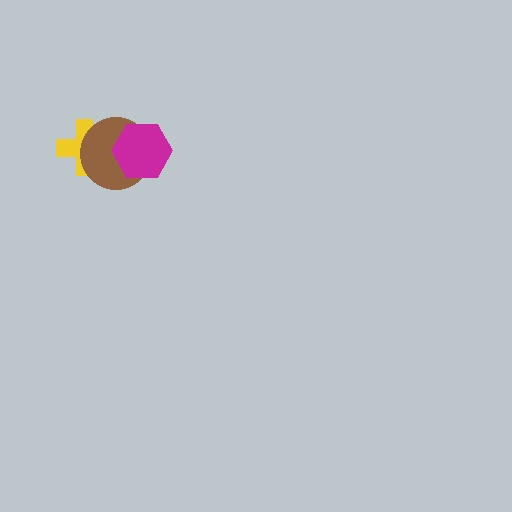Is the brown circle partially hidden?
Yes, it is partially covered by another shape.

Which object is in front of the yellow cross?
The brown circle is in front of the yellow cross.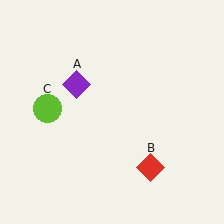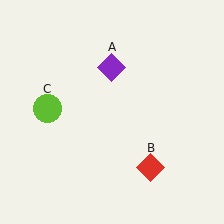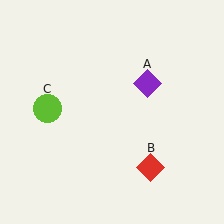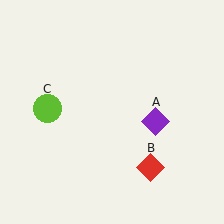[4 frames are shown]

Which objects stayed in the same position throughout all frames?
Red diamond (object B) and lime circle (object C) remained stationary.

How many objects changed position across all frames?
1 object changed position: purple diamond (object A).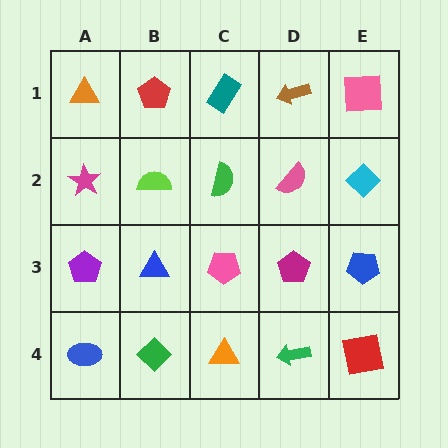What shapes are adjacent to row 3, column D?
A pink semicircle (row 2, column D), a green arrow (row 4, column D), a pink pentagon (row 3, column C), a blue pentagon (row 3, column E).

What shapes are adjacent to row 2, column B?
A red pentagon (row 1, column B), a blue triangle (row 3, column B), a magenta star (row 2, column A), a green semicircle (row 2, column C).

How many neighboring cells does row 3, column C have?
4.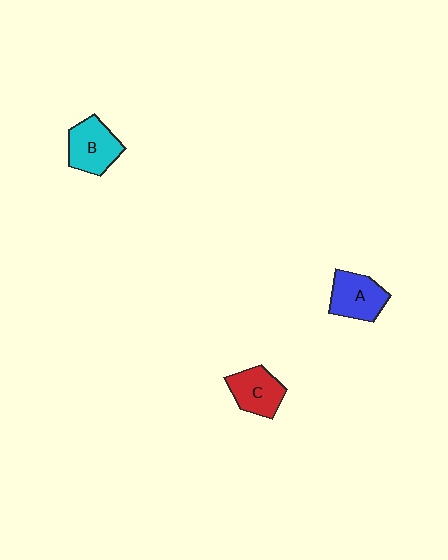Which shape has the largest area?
Shape B (cyan).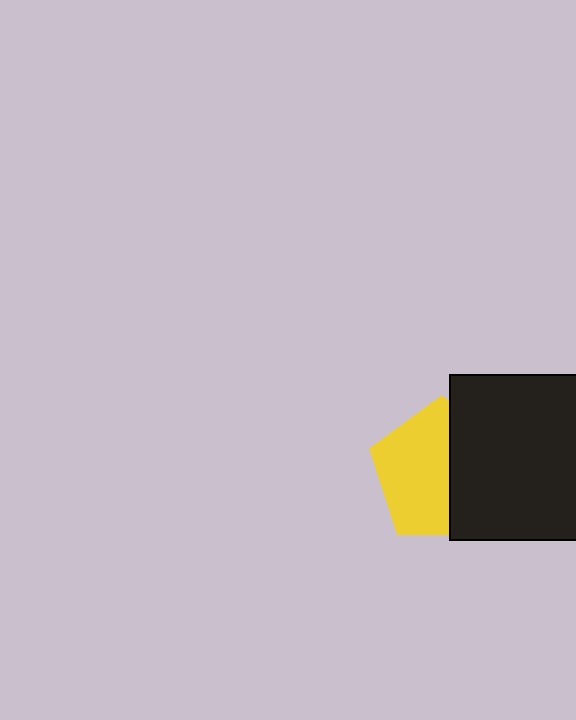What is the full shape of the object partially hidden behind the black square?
The partially hidden object is a yellow pentagon.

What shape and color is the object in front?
The object in front is a black square.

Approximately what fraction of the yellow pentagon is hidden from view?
Roughly 43% of the yellow pentagon is hidden behind the black square.